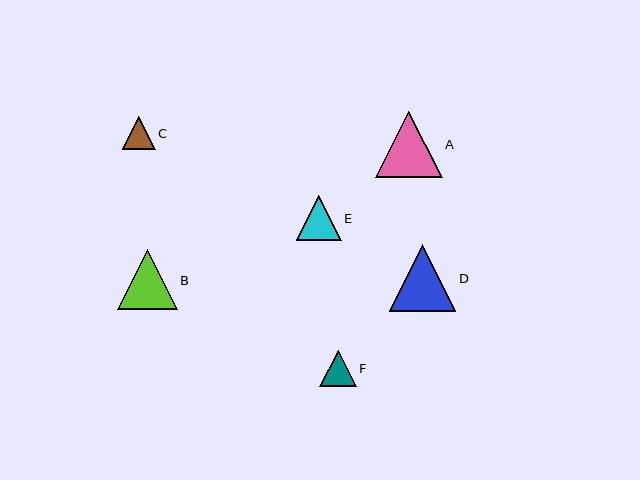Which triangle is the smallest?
Triangle C is the smallest with a size of approximately 33 pixels.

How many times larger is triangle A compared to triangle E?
Triangle A is approximately 1.5 times the size of triangle E.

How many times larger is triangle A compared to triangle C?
Triangle A is approximately 2.0 times the size of triangle C.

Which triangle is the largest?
Triangle D is the largest with a size of approximately 66 pixels.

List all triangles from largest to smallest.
From largest to smallest: D, A, B, E, F, C.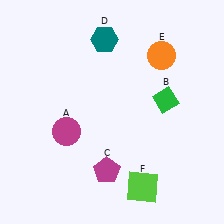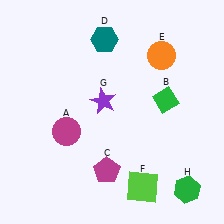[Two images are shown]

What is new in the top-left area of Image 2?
A purple star (G) was added in the top-left area of Image 2.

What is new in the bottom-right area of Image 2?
A green hexagon (H) was added in the bottom-right area of Image 2.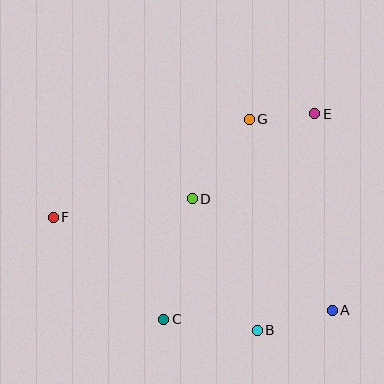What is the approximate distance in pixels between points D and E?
The distance between D and E is approximately 149 pixels.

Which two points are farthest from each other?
Points A and F are farthest from each other.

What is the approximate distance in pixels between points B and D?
The distance between B and D is approximately 147 pixels.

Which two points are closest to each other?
Points E and G are closest to each other.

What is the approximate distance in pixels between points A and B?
The distance between A and B is approximately 78 pixels.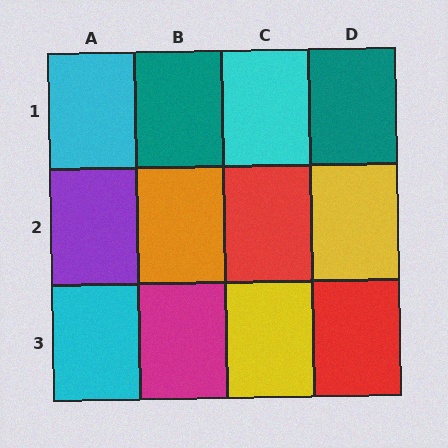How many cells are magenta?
1 cell is magenta.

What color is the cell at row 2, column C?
Red.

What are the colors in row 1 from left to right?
Cyan, teal, cyan, teal.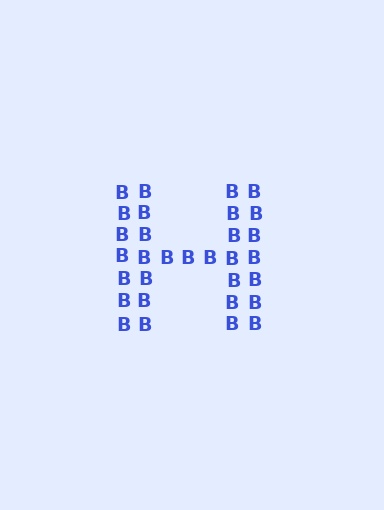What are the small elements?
The small elements are letter B's.